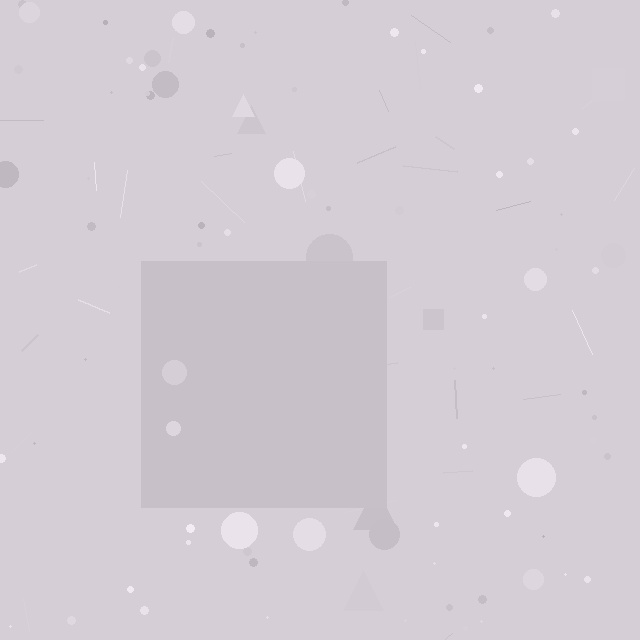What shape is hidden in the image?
A square is hidden in the image.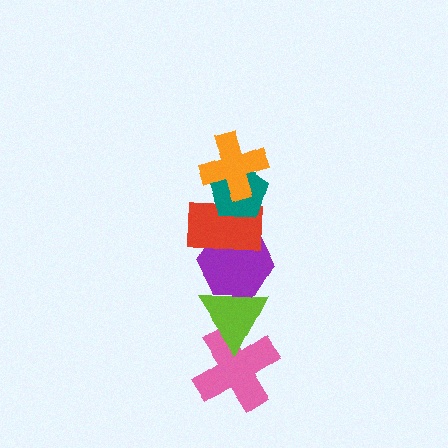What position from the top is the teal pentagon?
The teal pentagon is 2nd from the top.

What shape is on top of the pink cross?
The lime triangle is on top of the pink cross.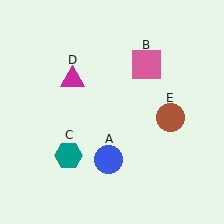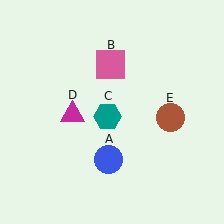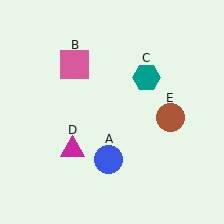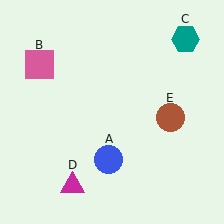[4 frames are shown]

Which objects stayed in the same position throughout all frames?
Blue circle (object A) and brown circle (object E) remained stationary.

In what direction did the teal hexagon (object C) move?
The teal hexagon (object C) moved up and to the right.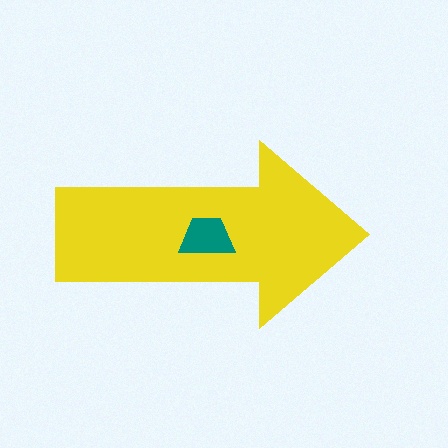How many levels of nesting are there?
2.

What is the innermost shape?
The teal trapezoid.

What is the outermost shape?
The yellow arrow.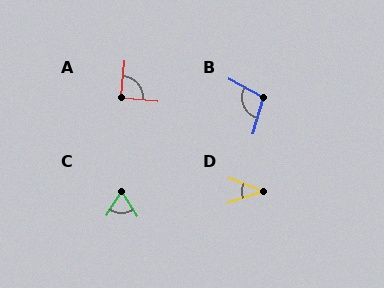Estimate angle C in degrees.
Approximately 65 degrees.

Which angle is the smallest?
D, at approximately 40 degrees.